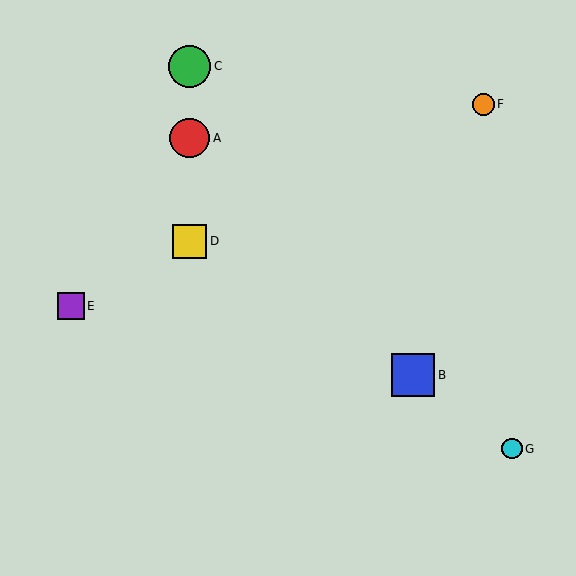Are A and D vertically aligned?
Yes, both are at x≈190.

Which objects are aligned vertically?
Objects A, C, D are aligned vertically.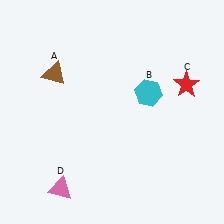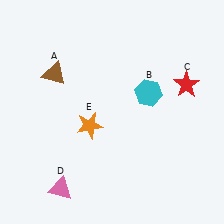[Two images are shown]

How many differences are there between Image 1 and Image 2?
There is 1 difference between the two images.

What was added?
An orange star (E) was added in Image 2.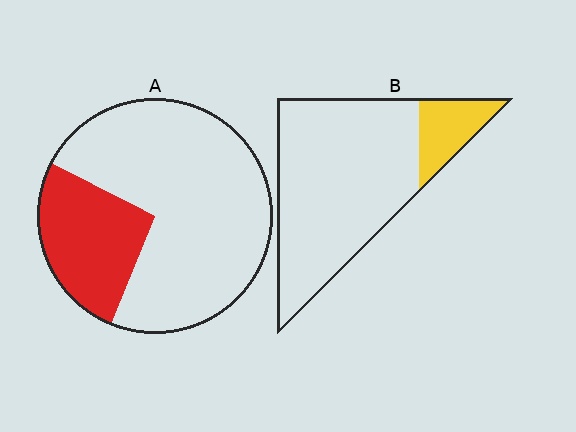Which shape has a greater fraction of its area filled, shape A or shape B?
Shape A.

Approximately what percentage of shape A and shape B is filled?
A is approximately 25% and B is approximately 15%.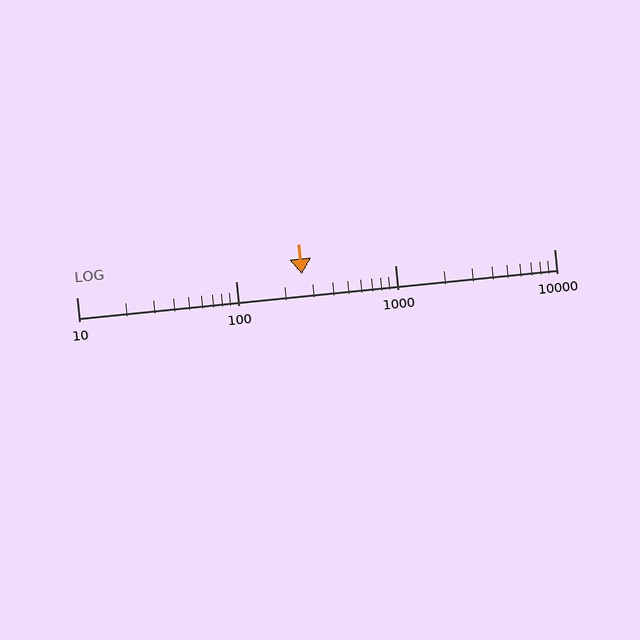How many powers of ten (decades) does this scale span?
The scale spans 3 decades, from 10 to 10000.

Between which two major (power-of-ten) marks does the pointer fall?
The pointer is between 100 and 1000.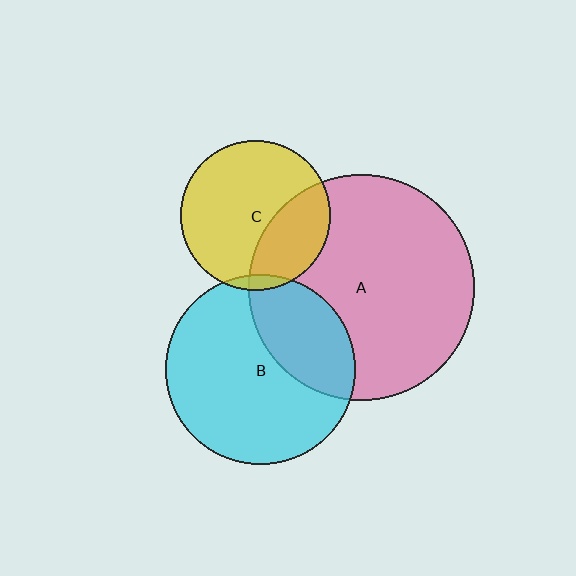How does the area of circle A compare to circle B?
Approximately 1.4 times.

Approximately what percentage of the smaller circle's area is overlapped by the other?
Approximately 30%.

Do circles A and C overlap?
Yes.